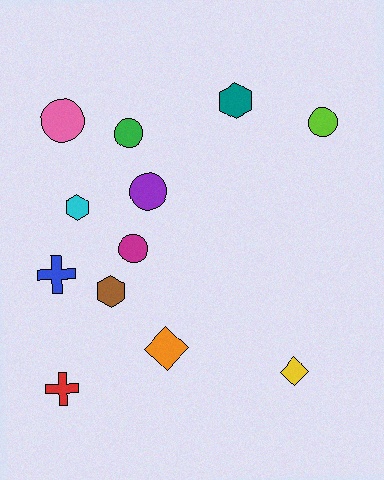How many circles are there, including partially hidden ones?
There are 5 circles.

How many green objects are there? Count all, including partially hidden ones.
There is 1 green object.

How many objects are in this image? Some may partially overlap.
There are 12 objects.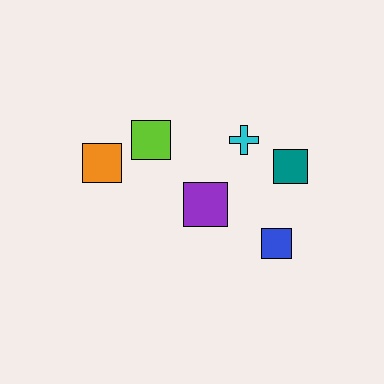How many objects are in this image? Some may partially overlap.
There are 6 objects.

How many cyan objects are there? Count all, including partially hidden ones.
There is 1 cyan object.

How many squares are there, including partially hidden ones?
There are 5 squares.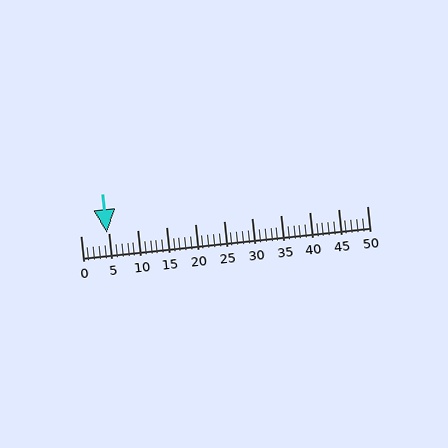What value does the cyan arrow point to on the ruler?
The cyan arrow points to approximately 5.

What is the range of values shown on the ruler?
The ruler shows values from 0 to 50.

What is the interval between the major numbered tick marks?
The major tick marks are spaced 5 units apart.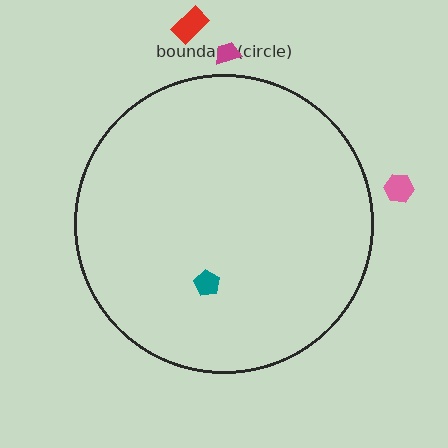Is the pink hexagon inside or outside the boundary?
Outside.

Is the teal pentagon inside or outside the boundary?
Inside.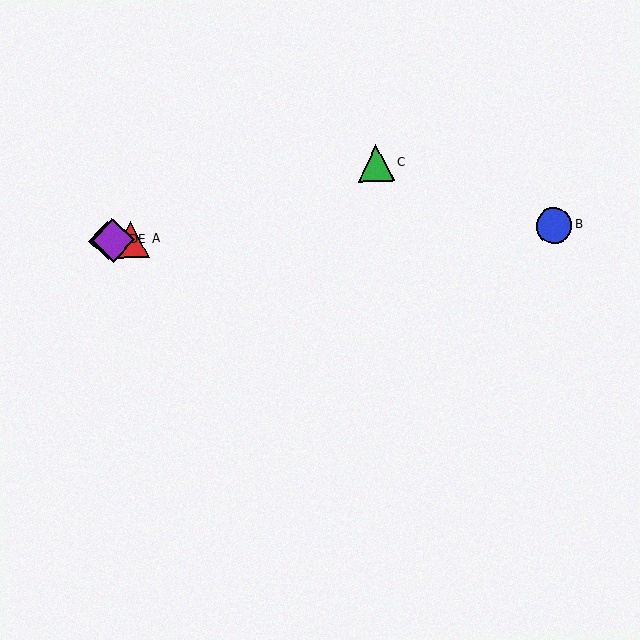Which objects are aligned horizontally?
Objects A, B, D, E are aligned horizontally.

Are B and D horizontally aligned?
Yes, both are at y≈226.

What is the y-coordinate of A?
Object A is at y≈240.